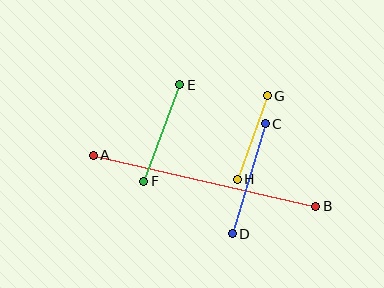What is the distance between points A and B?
The distance is approximately 228 pixels.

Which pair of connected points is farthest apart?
Points A and B are farthest apart.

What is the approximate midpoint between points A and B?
The midpoint is at approximately (204, 181) pixels.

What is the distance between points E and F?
The distance is approximately 103 pixels.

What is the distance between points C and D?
The distance is approximately 115 pixels.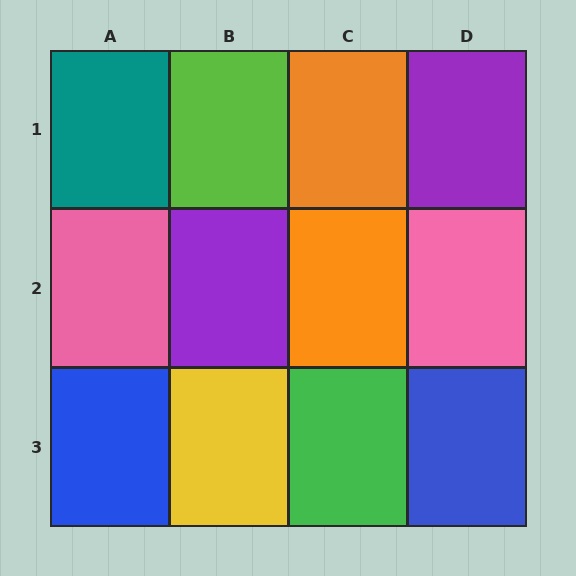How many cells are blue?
2 cells are blue.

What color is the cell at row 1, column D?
Purple.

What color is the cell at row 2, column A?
Pink.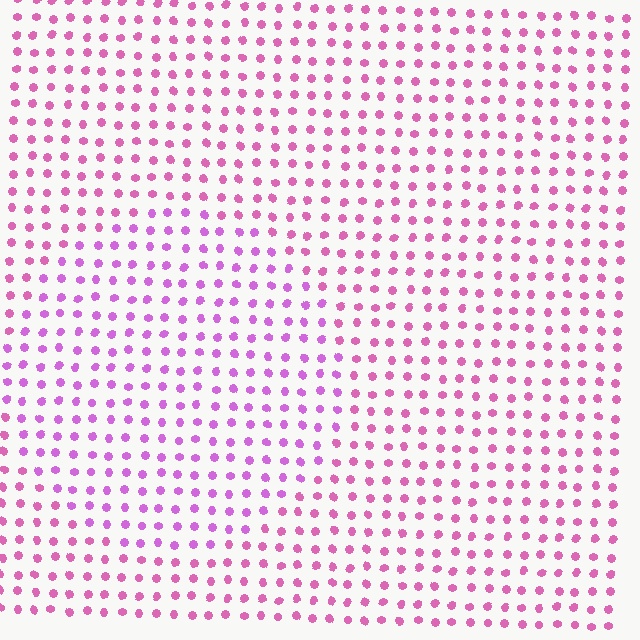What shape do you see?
I see a circle.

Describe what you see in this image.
The image is filled with small pink elements in a uniform arrangement. A circle-shaped region is visible where the elements are tinted to a slightly different hue, forming a subtle color boundary.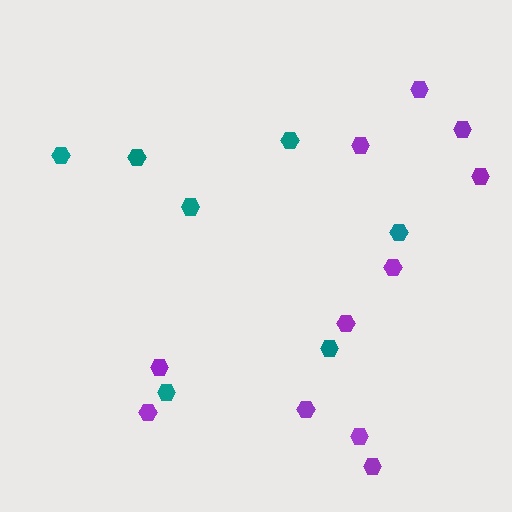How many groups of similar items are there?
There are 2 groups: one group of purple hexagons (11) and one group of teal hexagons (7).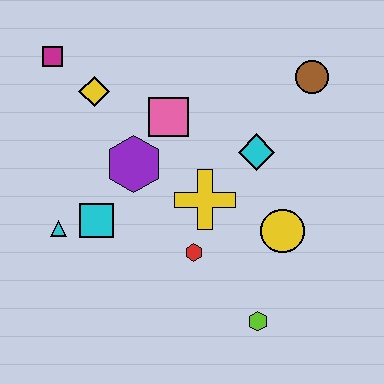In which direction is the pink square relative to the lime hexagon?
The pink square is above the lime hexagon.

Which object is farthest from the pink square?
The lime hexagon is farthest from the pink square.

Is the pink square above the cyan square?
Yes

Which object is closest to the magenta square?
The yellow diamond is closest to the magenta square.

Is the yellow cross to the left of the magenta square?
No